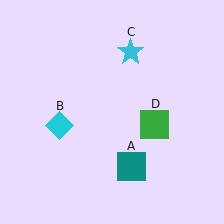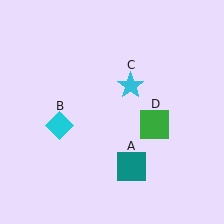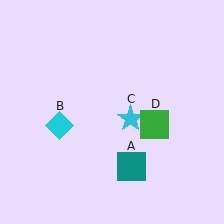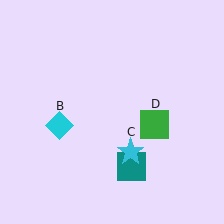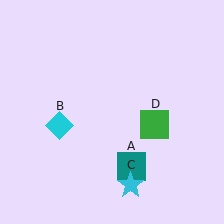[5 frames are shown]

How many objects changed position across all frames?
1 object changed position: cyan star (object C).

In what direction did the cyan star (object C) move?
The cyan star (object C) moved down.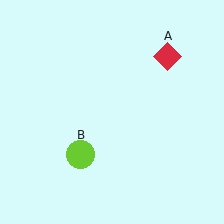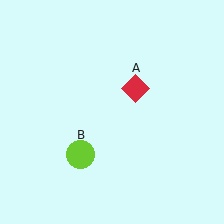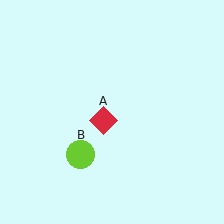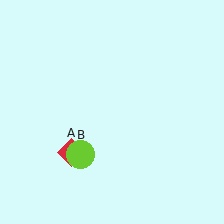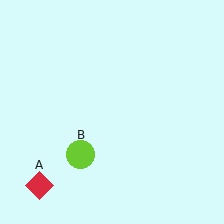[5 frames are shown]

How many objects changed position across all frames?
1 object changed position: red diamond (object A).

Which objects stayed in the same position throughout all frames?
Lime circle (object B) remained stationary.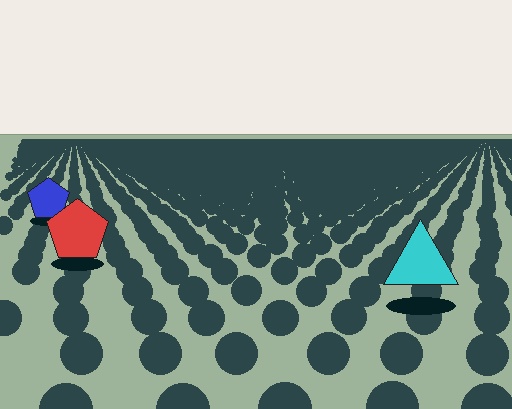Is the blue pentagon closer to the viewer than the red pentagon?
No. The red pentagon is closer — you can tell from the texture gradient: the ground texture is coarser near it.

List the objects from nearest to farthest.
From nearest to farthest: the cyan triangle, the red pentagon, the blue pentagon.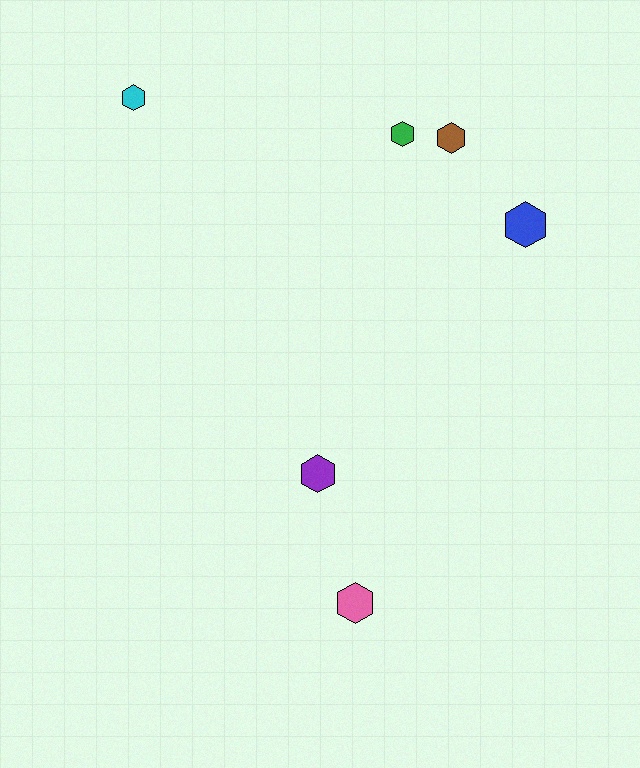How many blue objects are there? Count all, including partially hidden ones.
There is 1 blue object.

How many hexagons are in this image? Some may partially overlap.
There are 6 hexagons.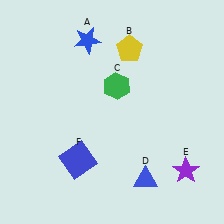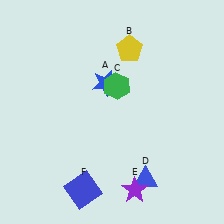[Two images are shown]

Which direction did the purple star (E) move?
The purple star (E) moved left.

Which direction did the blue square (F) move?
The blue square (F) moved down.